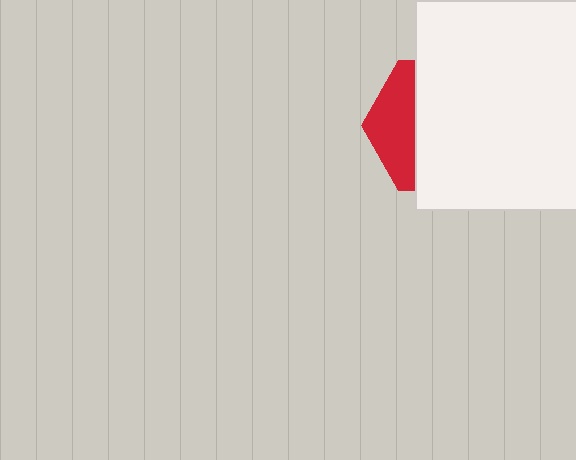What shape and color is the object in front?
The object in front is a white square.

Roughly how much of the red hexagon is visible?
A small part of it is visible (roughly 32%).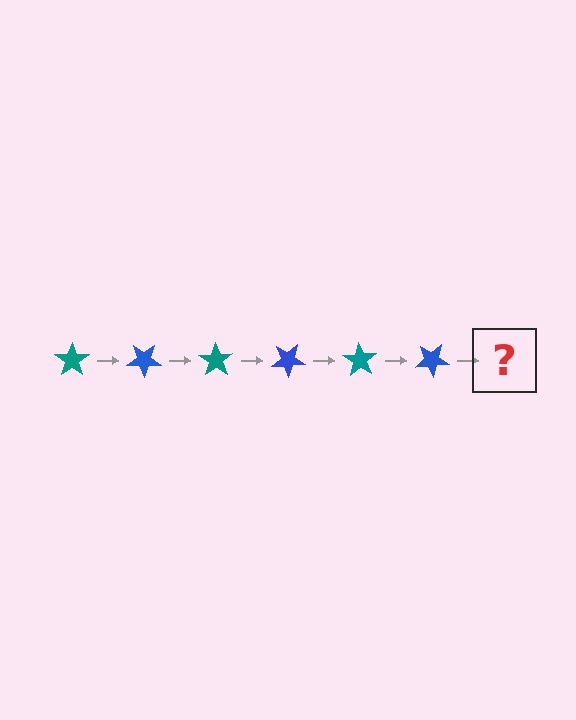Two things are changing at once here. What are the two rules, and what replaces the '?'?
The two rules are that it rotates 35 degrees each step and the color cycles through teal and blue. The '?' should be a teal star, rotated 210 degrees from the start.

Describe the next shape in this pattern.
It should be a teal star, rotated 210 degrees from the start.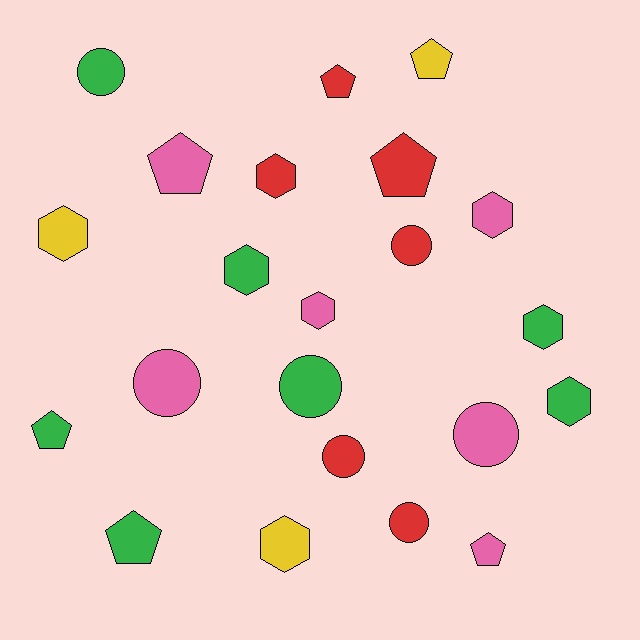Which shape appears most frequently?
Hexagon, with 8 objects.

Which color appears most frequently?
Green, with 7 objects.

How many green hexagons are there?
There are 3 green hexagons.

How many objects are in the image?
There are 22 objects.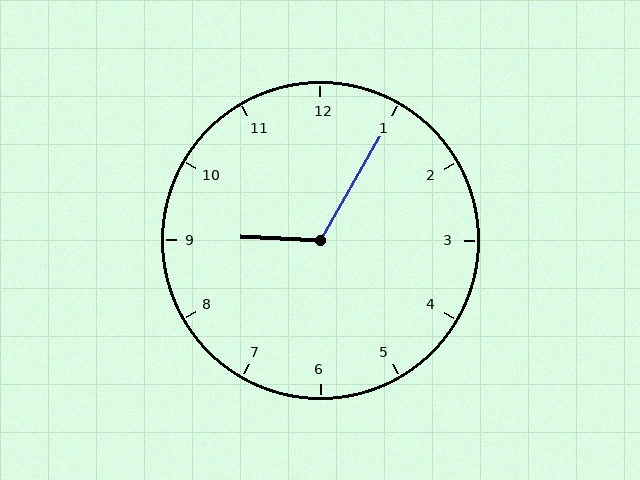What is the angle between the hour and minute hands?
Approximately 118 degrees.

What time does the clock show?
9:05.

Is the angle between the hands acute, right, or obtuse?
It is obtuse.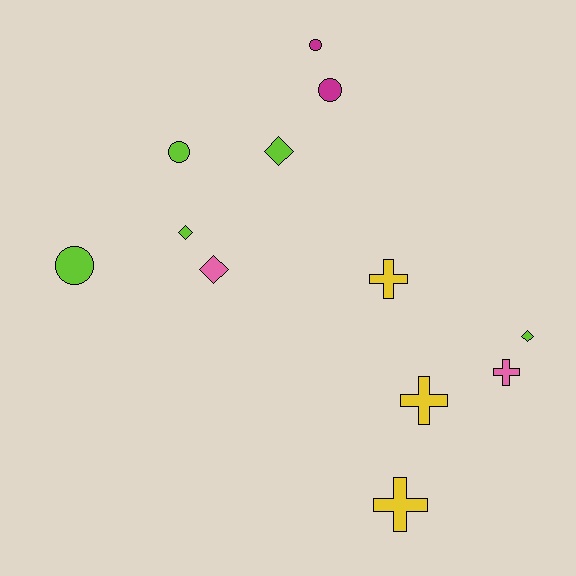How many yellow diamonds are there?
There are no yellow diamonds.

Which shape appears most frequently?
Circle, with 4 objects.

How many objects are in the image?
There are 12 objects.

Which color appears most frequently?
Lime, with 5 objects.